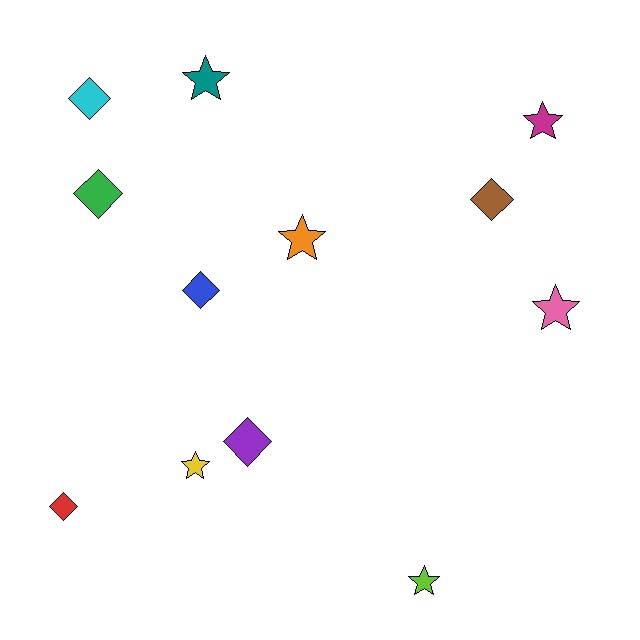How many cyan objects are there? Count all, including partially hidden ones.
There is 1 cyan object.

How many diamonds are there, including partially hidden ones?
There are 6 diamonds.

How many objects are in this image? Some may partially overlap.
There are 12 objects.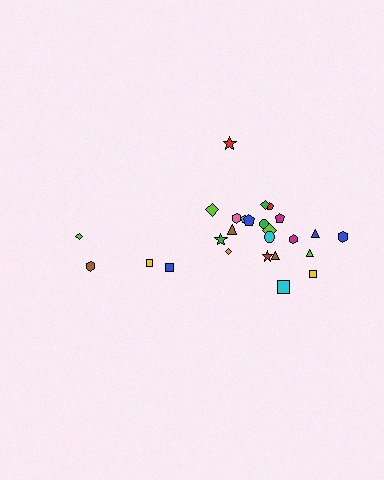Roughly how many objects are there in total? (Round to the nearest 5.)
Roughly 25 objects in total.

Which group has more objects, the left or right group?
The right group.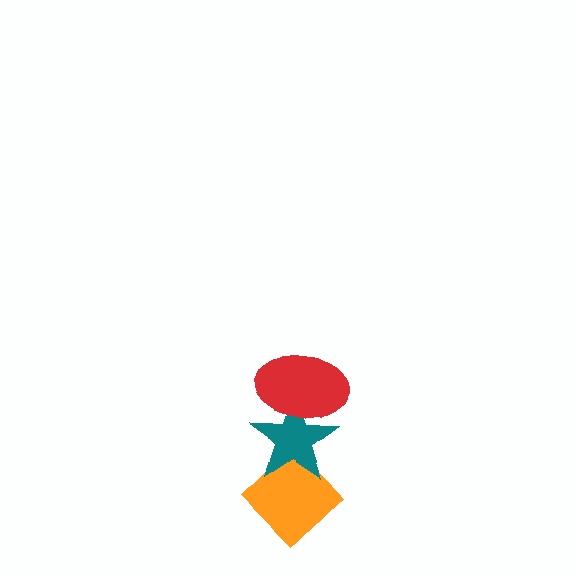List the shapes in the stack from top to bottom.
From top to bottom: the red ellipse, the teal star, the orange diamond.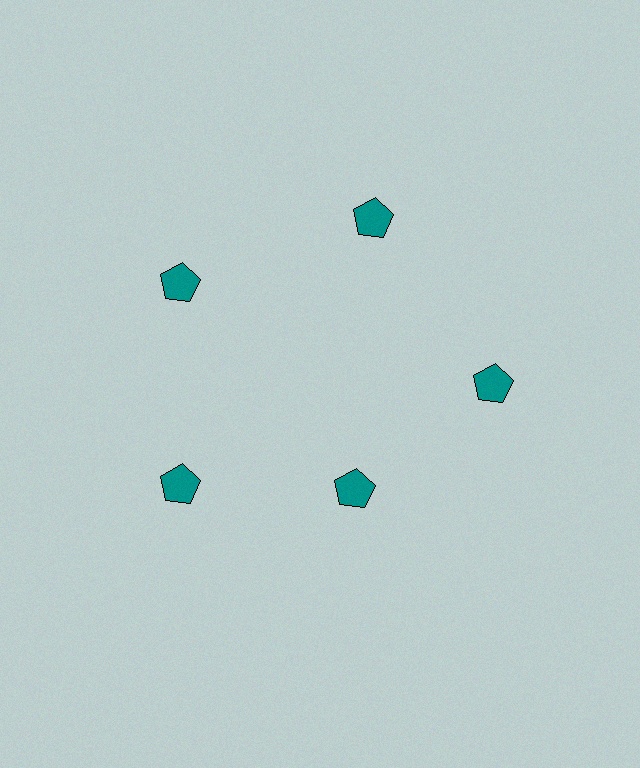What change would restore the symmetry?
The symmetry would be restored by moving it outward, back onto the ring so that all 5 pentagons sit at equal angles and equal distance from the center.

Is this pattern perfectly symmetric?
No. The 5 teal pentagons are arranged in a ring, but one element near the 5 o'clock position is pulled inward toward the center, breaking the 5-fold rotational symmetry.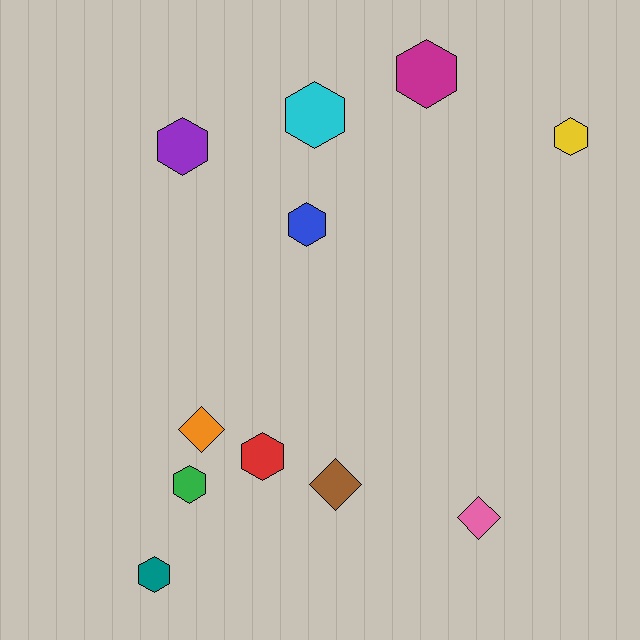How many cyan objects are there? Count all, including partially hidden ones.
There is 1 cyan object.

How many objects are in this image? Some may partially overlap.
There are 11 objects.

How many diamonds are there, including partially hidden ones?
There are 3 diamonds.